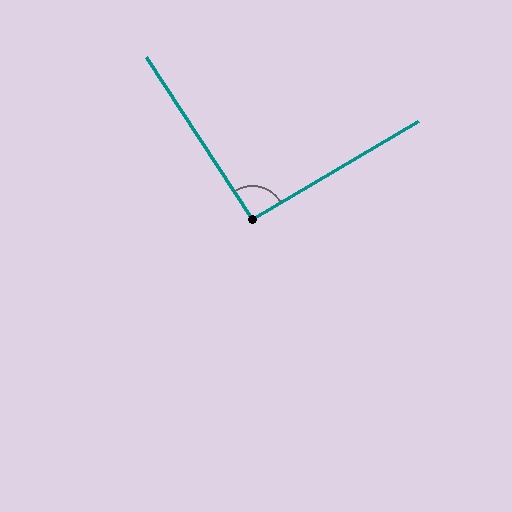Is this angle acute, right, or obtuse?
It is approximately a right angle.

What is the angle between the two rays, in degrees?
Approximately 93 degrees.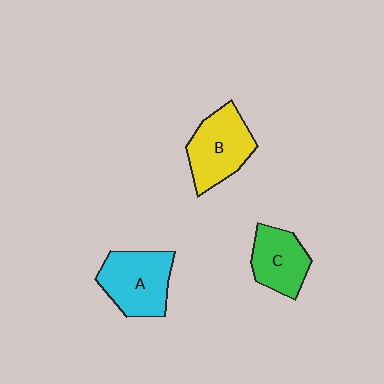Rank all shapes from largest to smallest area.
From largest to smallest: A (cyan), B (yellow), C (green).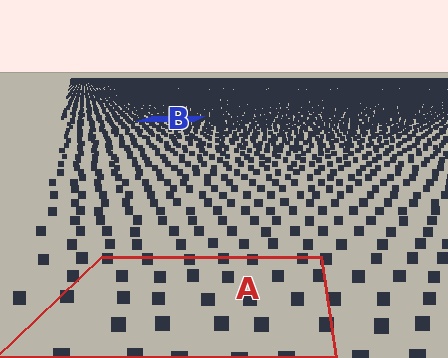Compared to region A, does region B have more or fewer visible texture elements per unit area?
Region B has more texture elements per unit area — they are packed more densely because it is farther away.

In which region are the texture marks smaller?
The texture marks are smaller in region B, because it is farther away.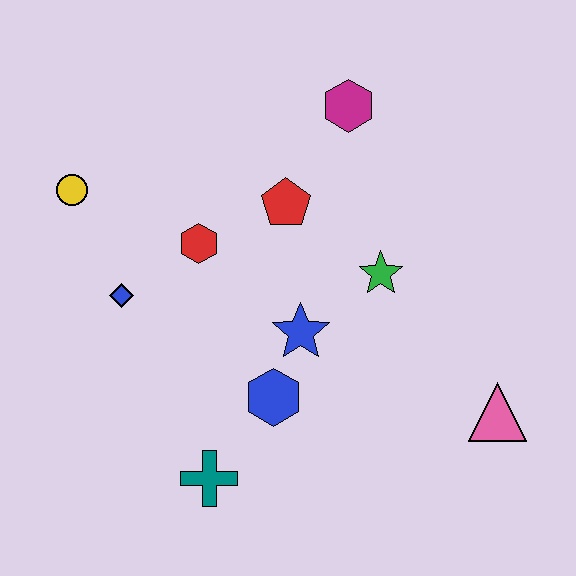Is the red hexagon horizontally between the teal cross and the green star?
No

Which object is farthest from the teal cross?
The magenta hexagon is farthest from the teal cross.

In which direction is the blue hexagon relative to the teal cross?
The blue hexagon is above the teal cross.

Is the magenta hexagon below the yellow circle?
No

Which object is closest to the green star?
The blue star is closest to the green star.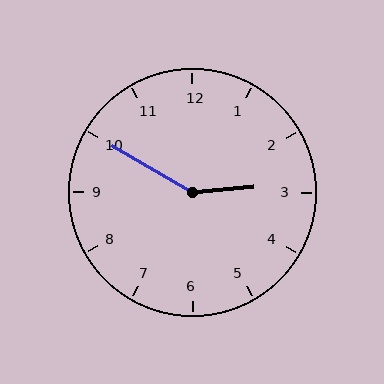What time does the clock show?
2:50.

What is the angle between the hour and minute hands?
Approximately 145 degrees.